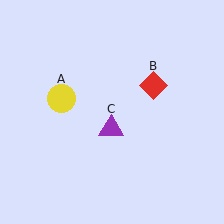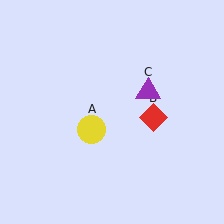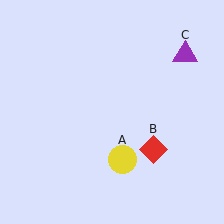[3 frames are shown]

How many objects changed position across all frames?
3 objects changed position: yellow circle (object A), red diamond (object B), purple triangle (object C).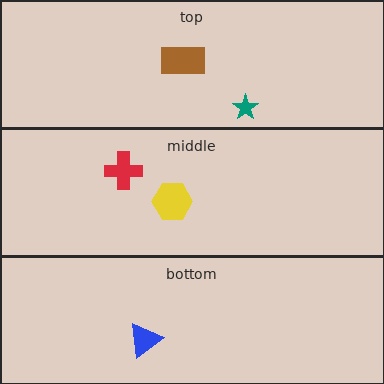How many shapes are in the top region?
2.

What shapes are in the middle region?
The red cross, the yellow hexagon.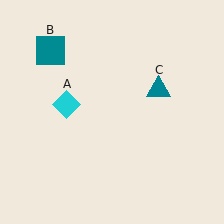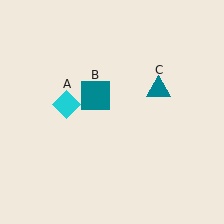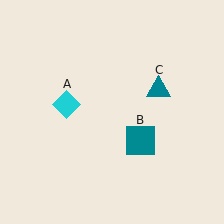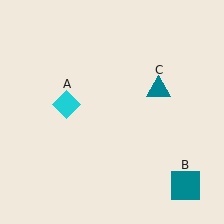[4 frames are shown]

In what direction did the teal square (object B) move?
The teal square (object B) moved down and to the right.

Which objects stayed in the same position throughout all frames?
Cyan diamond (object A) and teal triangle (object C) remained stationary.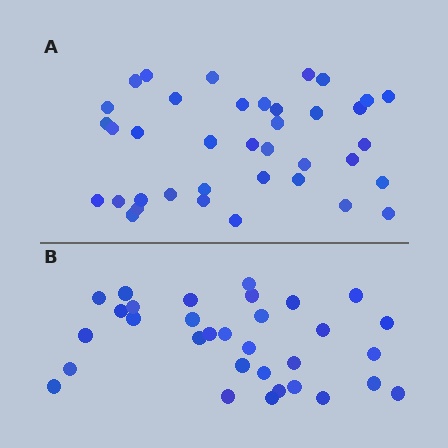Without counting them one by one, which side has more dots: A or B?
Region A (the top region) has more dots.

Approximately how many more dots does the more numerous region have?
Region A has about 6 more dots than region B.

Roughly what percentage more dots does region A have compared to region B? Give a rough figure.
About 20% more.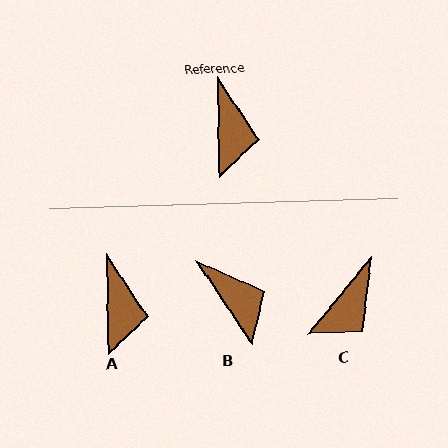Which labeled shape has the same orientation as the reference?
A.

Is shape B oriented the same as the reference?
No, it is off by about 33 degrees.